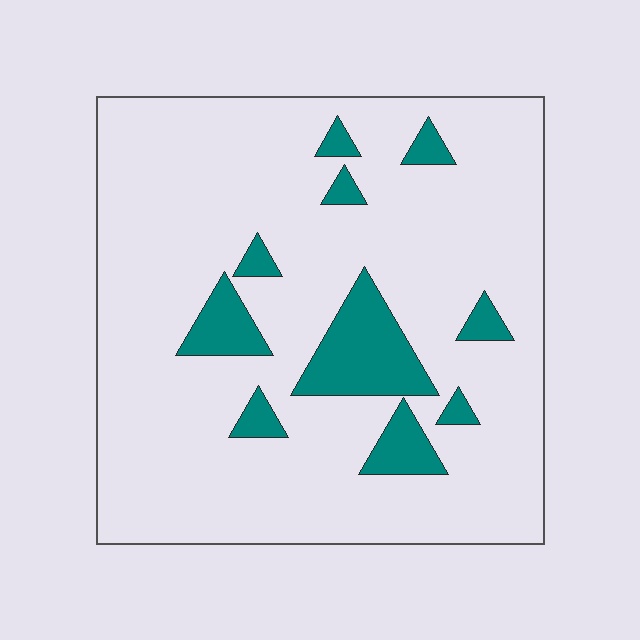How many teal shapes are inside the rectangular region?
10.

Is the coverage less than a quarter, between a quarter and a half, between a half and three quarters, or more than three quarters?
Less than a quarter.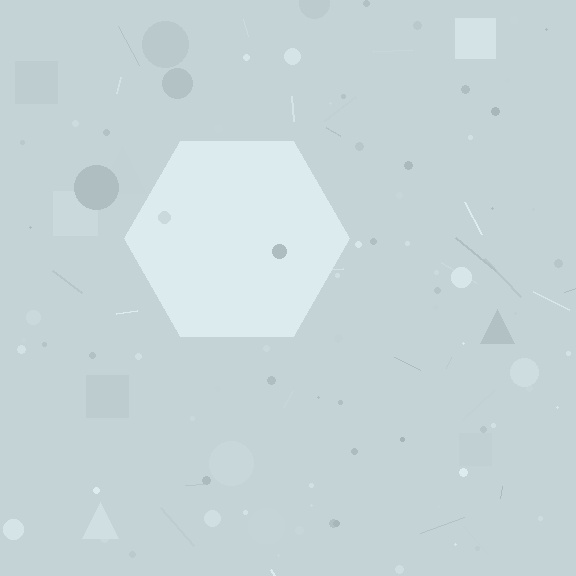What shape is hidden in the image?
A hexagon is hidden in the image.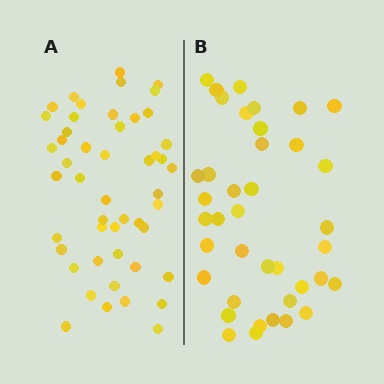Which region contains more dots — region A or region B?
Region A (the left region) has more dots.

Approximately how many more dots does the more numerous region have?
Region A has roughly 10 or so more dots than region B.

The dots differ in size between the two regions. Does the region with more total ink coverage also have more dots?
No. Region B has more total ink coverage because its dots are larger, but region A actually contains more individual dots. Total area can be misleading — the number of items is what matters here.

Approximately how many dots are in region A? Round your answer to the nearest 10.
About 50 dots. (The exact count is 49, which rounds to 50.)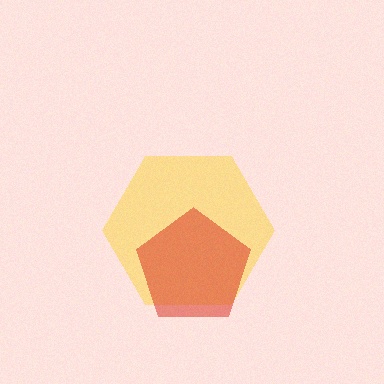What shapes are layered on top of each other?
The layered shapes are: a yellow hexagon, a red pentagon.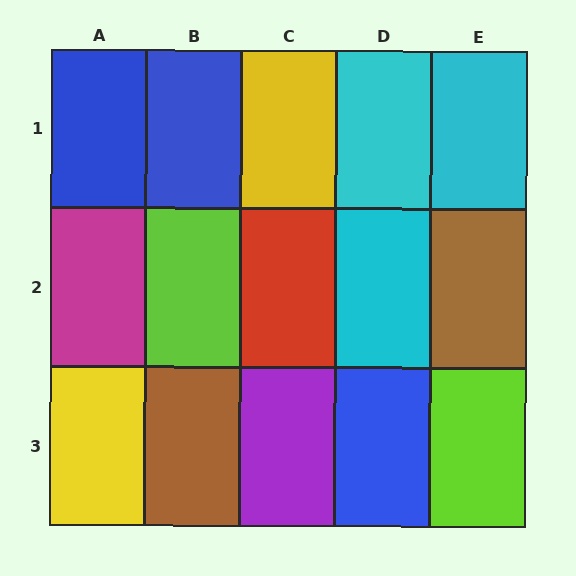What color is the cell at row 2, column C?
Red.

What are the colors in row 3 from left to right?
Yellow, brown, purple, blue, lime.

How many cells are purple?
1 cell is purple.